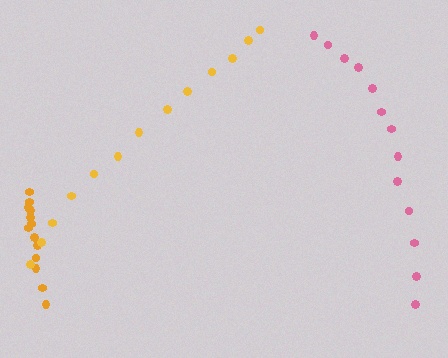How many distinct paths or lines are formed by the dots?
There are 3 distinct paths.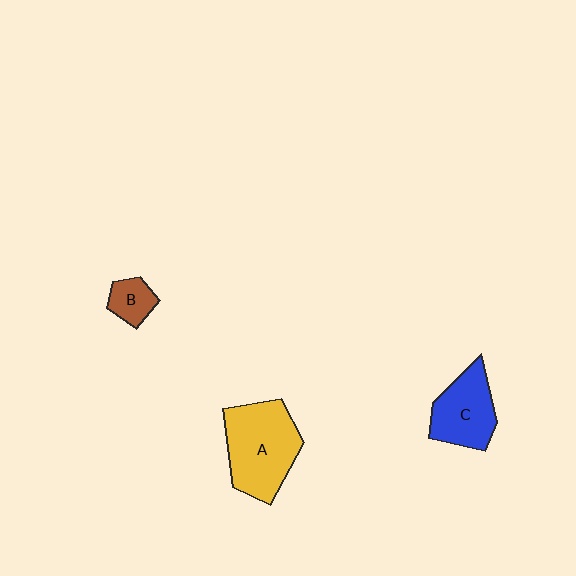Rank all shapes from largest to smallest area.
From largest to smallest: A (yellow), C (blue), B (brown).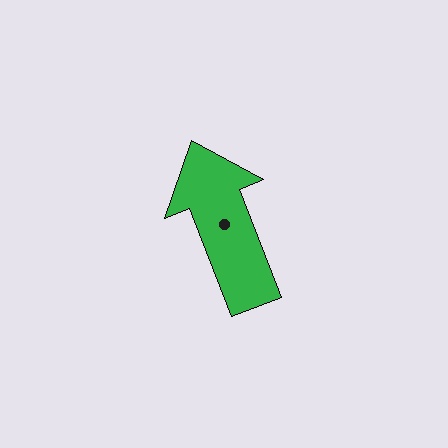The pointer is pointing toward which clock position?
Roughly 11 o'clock.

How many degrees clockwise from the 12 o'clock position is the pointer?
Approximately 338 degrees.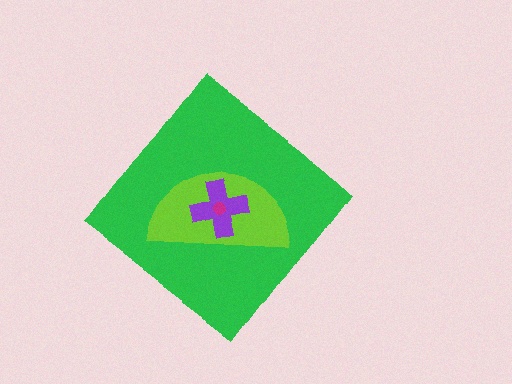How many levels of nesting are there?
4.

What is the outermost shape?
The green diamond.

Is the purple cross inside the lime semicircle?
Yes.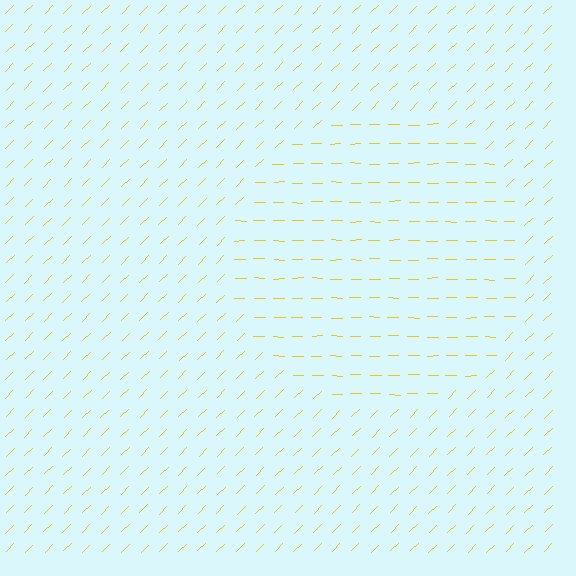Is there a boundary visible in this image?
Yes, there is a texture boundary formed by a change in line orientation.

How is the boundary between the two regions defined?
The boundary is defined purely by a change in line orientation (approximately 45 degrees difference). All lines are the same color and thickness.